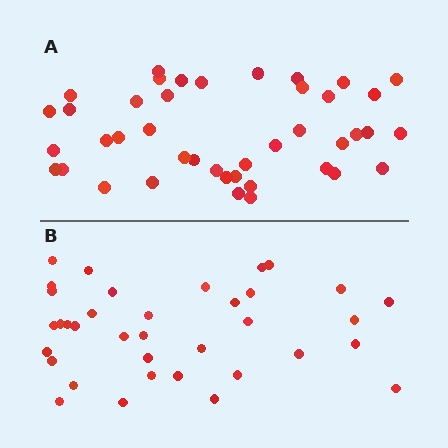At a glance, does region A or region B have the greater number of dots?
Region A (the top region) has more dots.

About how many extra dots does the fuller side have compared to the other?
Region A has about 6 more dots than region B.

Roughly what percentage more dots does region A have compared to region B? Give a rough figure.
About 15% more.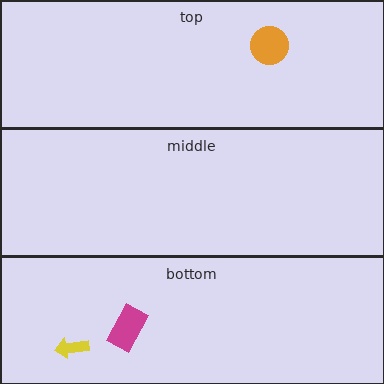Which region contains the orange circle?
The top region.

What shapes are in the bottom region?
The yellow arrow, the magenta rectangle.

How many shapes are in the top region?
1.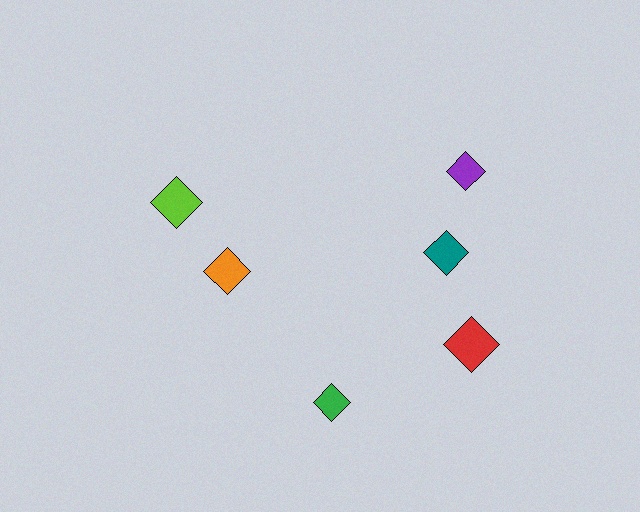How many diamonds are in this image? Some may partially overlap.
There are 6 diamonds.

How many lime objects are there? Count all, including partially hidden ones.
There is 1 lime object.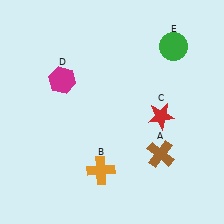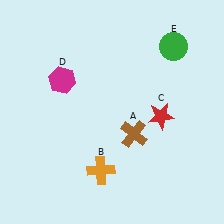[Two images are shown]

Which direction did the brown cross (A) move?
The brown cross (A) moved left.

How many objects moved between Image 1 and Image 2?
1 object moved between the two images.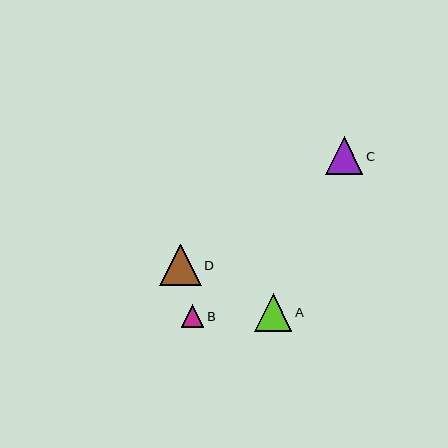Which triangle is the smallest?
Triangle B is the smallest with a size of approximately 23 pixels.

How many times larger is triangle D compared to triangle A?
Triangle D is approximately 1.1 times the size of triangle A.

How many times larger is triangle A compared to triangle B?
Triangle A is approximately 1.6 times the size of triangle B.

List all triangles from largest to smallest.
From largest to smallest: D, C, A, B.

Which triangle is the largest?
Triangle D is the largest with a size of approximately 42 pixels.